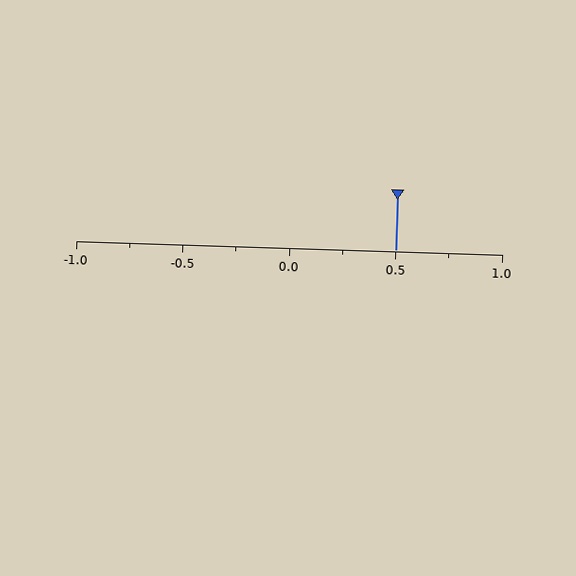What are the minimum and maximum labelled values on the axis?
The axis runs from -1.0 to 1.0.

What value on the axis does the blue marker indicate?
The marker indicates approximately 0.5.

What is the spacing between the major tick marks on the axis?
The major ticks are spaced 0.5 apart.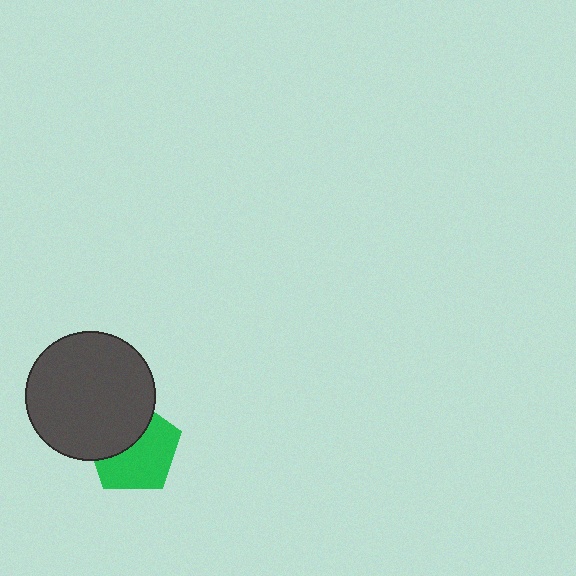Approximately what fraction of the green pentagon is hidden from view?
Roughly 41% of the green pentagon is hidden behind the dark gray circle.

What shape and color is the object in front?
The object in front is a dark gray circle.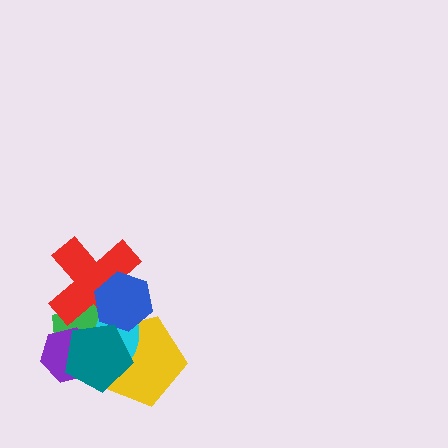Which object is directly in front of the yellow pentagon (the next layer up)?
The cyan ellipse is directly in front of the yellow pentagon.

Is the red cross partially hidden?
Yes, it is partially covered by another shape.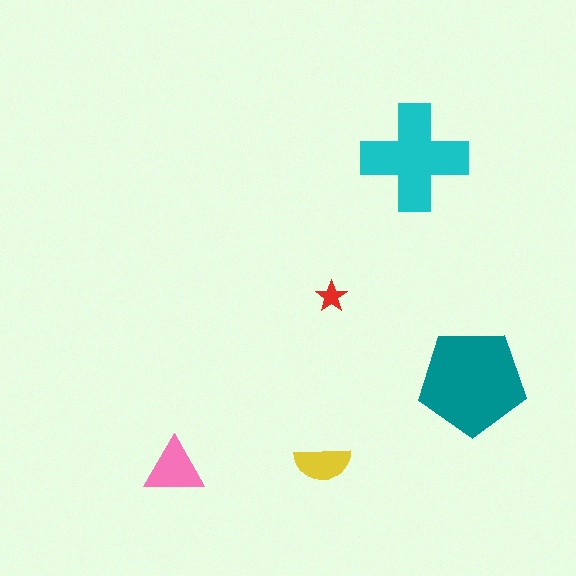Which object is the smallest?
The red star.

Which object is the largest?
The teal pentagon.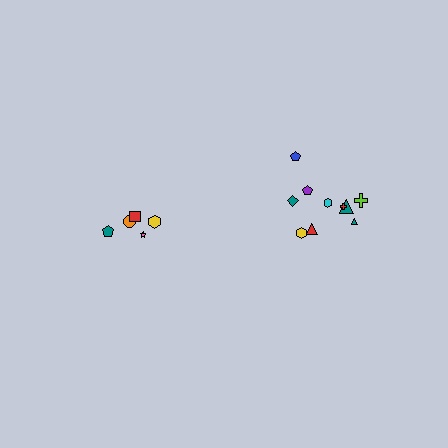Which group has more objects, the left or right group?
The right group.